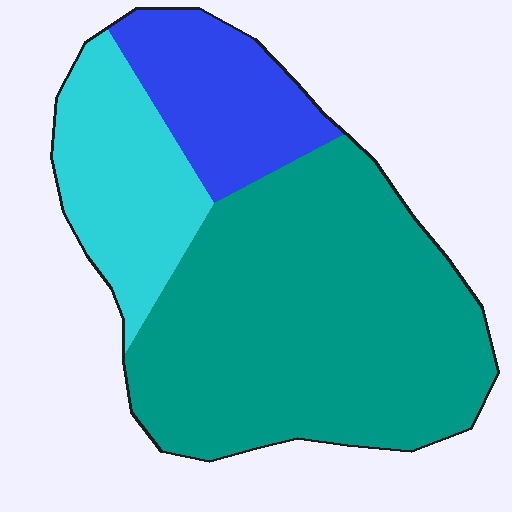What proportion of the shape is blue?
Blue takes up about one sixth (1/6) of the shape.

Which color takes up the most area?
Teal, at roughly 60%.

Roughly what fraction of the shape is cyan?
Cyan covers roughly 20% of the shape.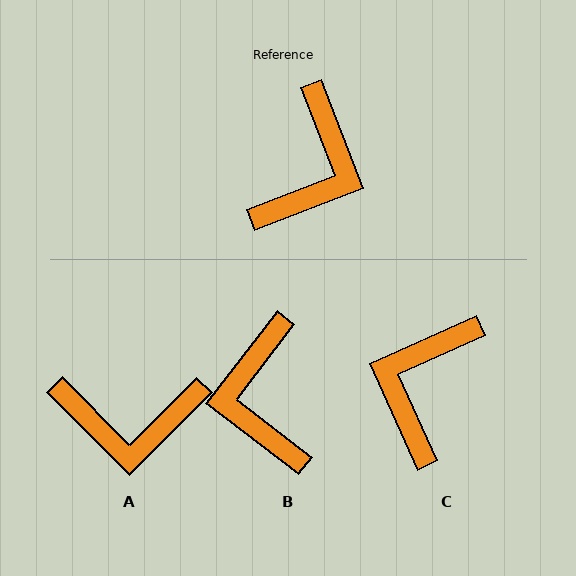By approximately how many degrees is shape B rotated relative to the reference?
Approximately 148 degrees clockwise.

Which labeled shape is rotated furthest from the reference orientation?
C, about 177 degrees away.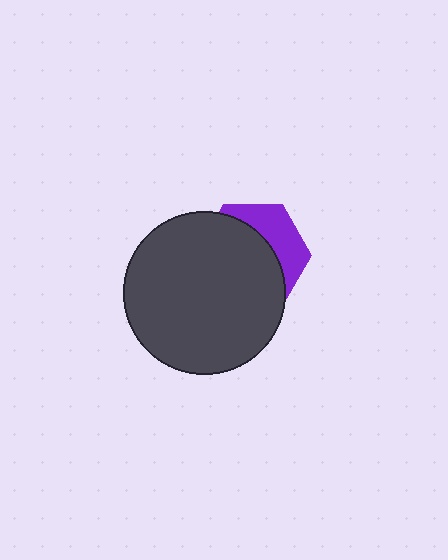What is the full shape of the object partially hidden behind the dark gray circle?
The partially hidden object is a purple hexagon.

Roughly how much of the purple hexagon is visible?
A small part of it is visible (roughly 34%).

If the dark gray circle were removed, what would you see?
You would see the complete purple hexagon.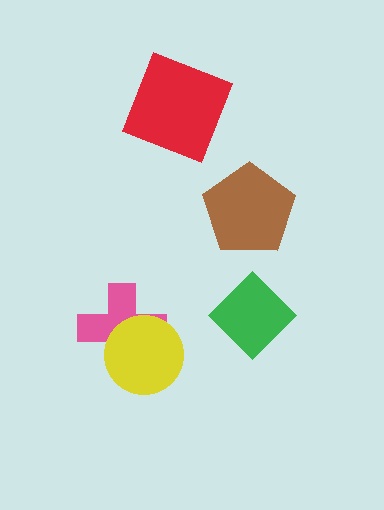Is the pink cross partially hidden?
Yes, it is partially covered by another shape.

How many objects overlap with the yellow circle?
1 object overlaps with the yellow circle.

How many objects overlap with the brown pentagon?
0 objects overlap with the brown pentagon.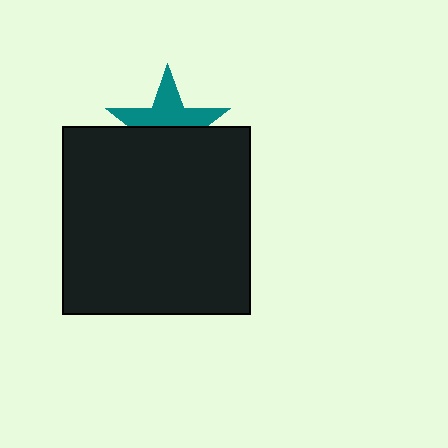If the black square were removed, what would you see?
You would see the complete teal star.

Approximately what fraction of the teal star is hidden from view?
Roughly 51% of the teal star is hidden behind the black square.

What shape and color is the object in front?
The object in front is a black square.